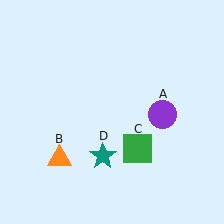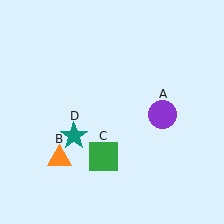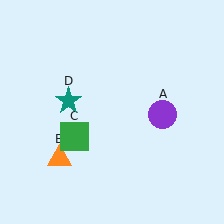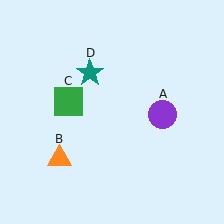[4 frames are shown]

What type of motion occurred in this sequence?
The green square (object C), teal star (object D) rotated clockwise around the center of the scene.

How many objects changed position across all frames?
2 objects changed position: green square (object C), teal star (object D).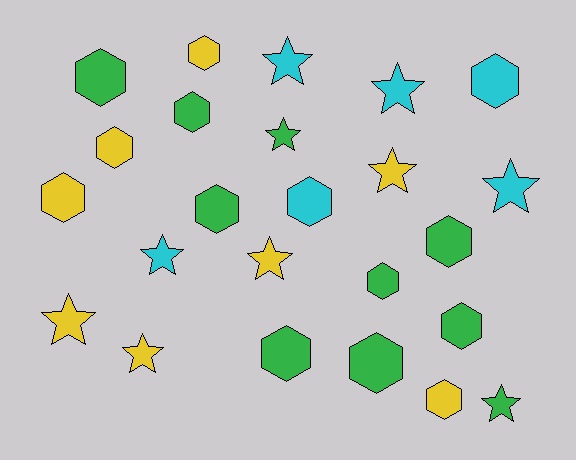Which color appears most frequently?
Green, with 10 objects.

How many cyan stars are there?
There are 4 cyan stars.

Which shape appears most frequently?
Hexagon, with 14 objects.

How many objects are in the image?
There are 24 objects.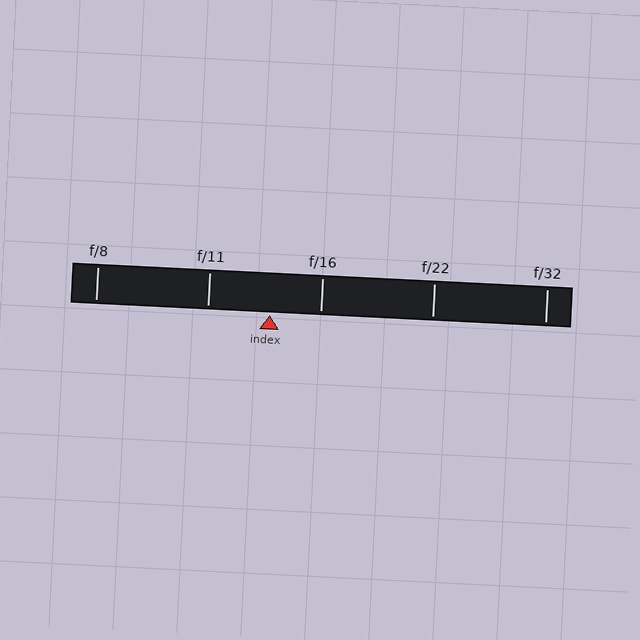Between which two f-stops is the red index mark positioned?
The index mark is between f/11 and f/16.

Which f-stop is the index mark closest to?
The index mark is closest to f/16.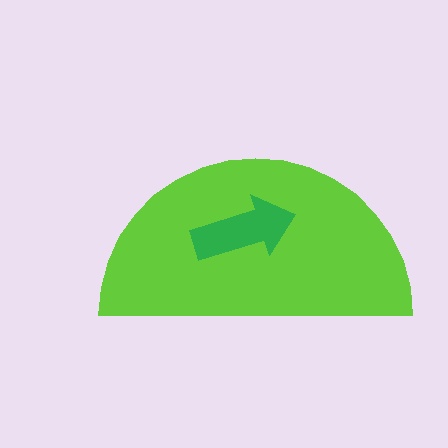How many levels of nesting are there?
2.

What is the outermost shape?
The lime semicircle.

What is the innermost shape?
The green arrow.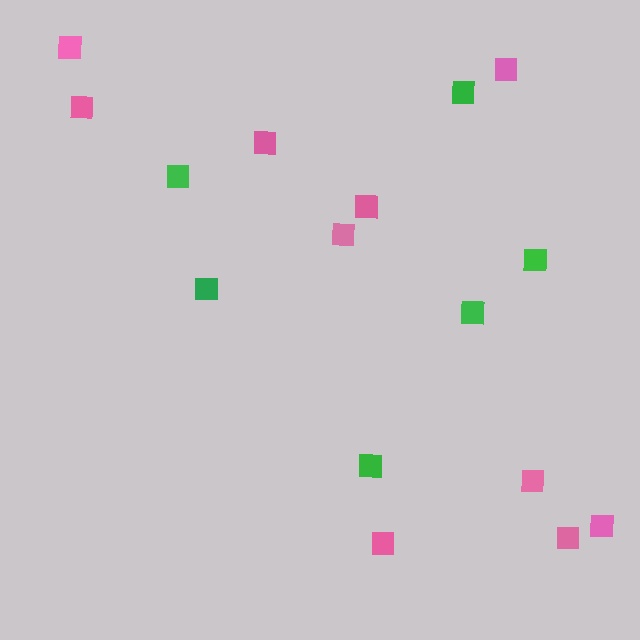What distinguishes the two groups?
There are 2 groups: one group of green squares (6) and one group of pink squares (10).